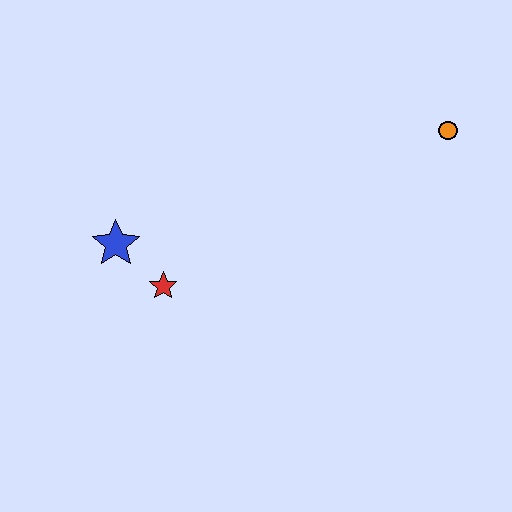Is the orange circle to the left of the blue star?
No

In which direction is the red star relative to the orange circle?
The red star is to the left of the orange circle.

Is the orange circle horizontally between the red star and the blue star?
No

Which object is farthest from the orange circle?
The blue star is farthest from the orange circle.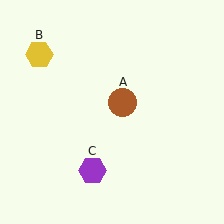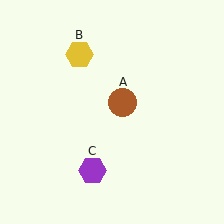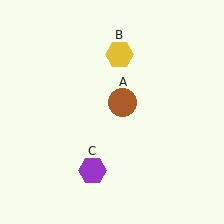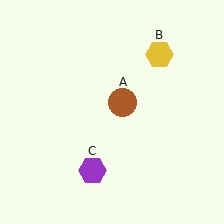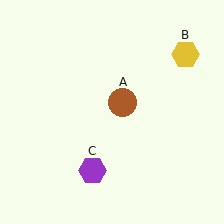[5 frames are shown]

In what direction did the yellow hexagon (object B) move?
The yellow hexagon (object B) moved right.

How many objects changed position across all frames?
1 object changed position: yellow hexagon (object B).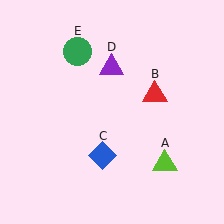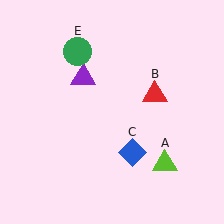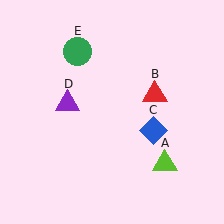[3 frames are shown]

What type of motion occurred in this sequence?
The blue diamond (object C), purple triangle (object D) rotated counterclockwise around the center of the scene.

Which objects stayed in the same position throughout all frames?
Lime triangle (object A) and red triangle (object B) and green circle (object E) remained stationary.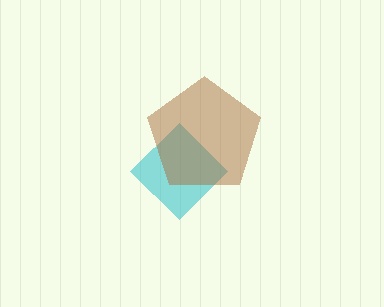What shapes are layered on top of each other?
The layered shapes are: a cyan diamond, a brown pentagon.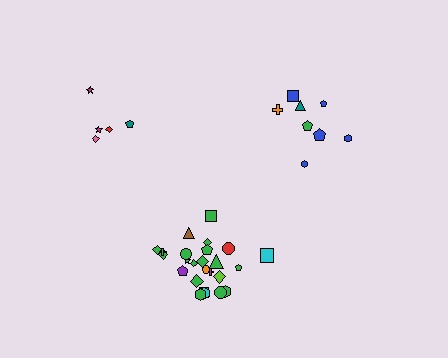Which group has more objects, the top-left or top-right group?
The top-right group.